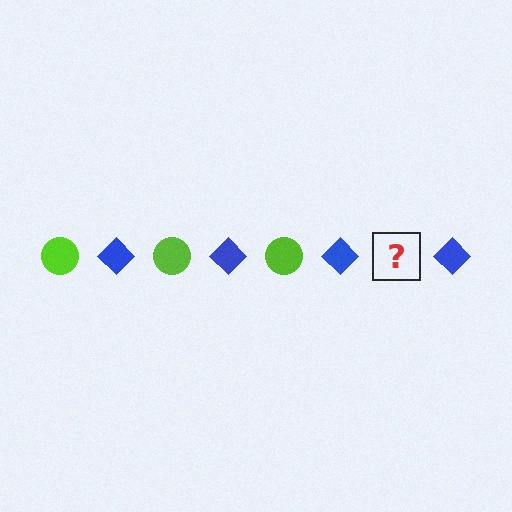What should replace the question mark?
The question mark should be replaced with a lime circle.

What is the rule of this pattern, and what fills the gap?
The rule is that the pattern alternates between lime circle and blue diamond. The gap should be filled with a lime circle.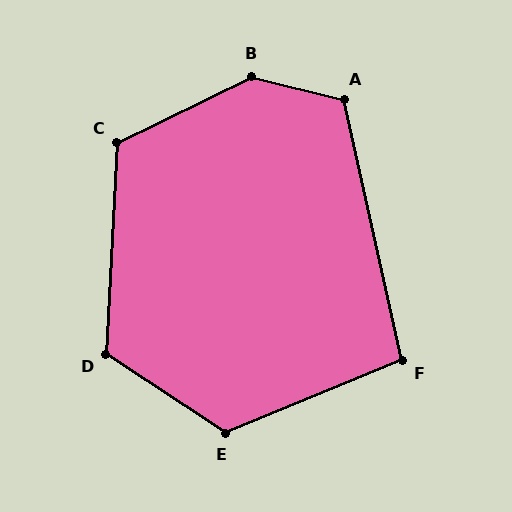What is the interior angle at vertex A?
Approximately 116 degrees (obtuse).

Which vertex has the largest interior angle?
B, at approximately 140 degrees.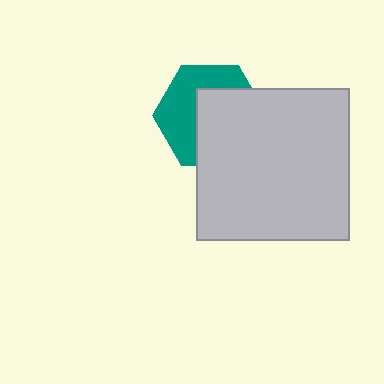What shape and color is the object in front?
The object in front is a light gray square.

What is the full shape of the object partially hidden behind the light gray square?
The partially hidden object is a teal hexagon.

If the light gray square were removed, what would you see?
You would see the complete teal hexagon.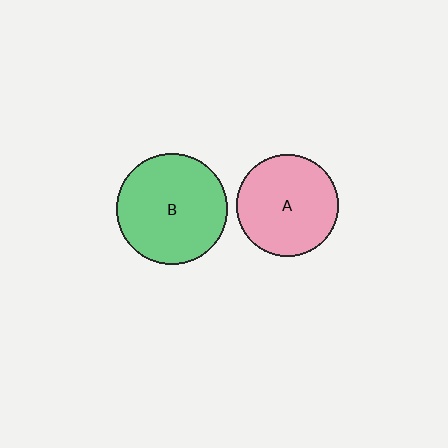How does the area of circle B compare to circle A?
Approximately 1.2 times.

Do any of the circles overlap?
No, none of the circles overlap.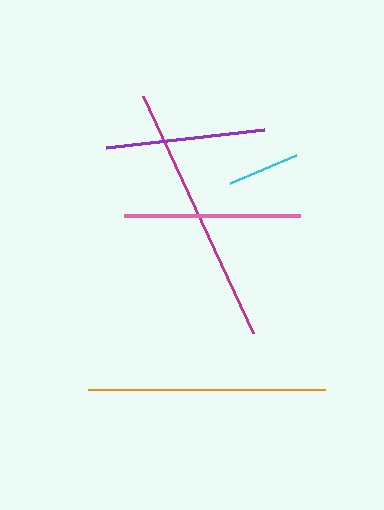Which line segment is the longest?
The magenta line is the longest at approximately 262 pixels.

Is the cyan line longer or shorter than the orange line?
The orange line is longer than the cyan line.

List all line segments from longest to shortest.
From longest to shortest: magenta, orange, pink, purple, cyan.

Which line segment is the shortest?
The cyan line is the shortest at approximately 72 pixels.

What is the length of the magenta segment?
The magenta segment is approximately 262 pixels long.